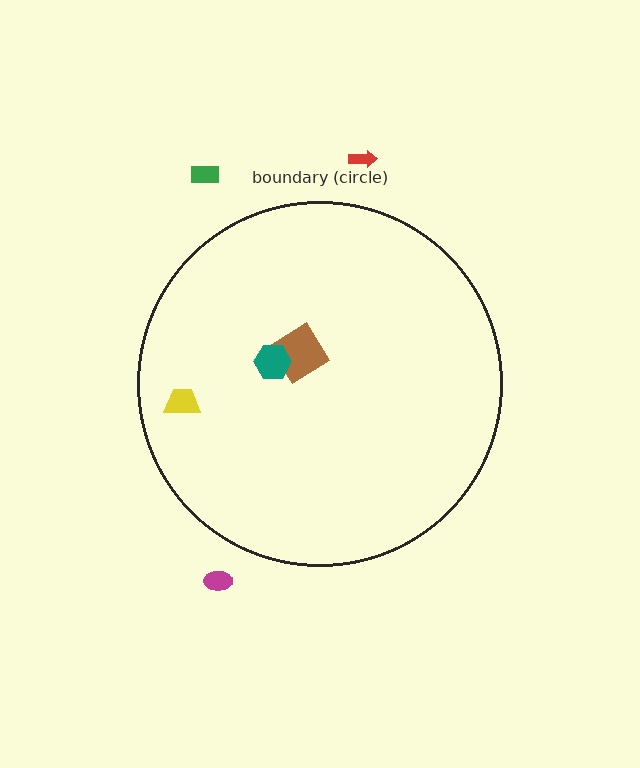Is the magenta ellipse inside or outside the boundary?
Outside.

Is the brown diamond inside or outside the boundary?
Inside.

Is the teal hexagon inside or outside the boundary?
Inside.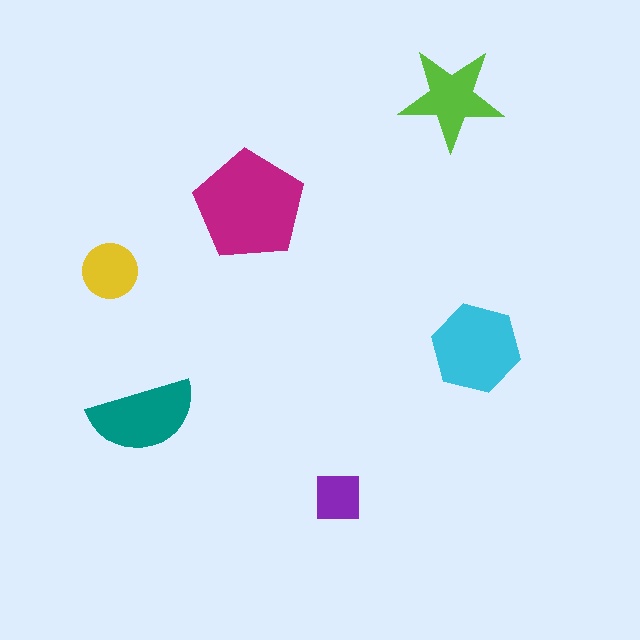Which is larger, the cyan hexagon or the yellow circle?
The cyan hexagon.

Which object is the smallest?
The purple square.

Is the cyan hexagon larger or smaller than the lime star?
Larger.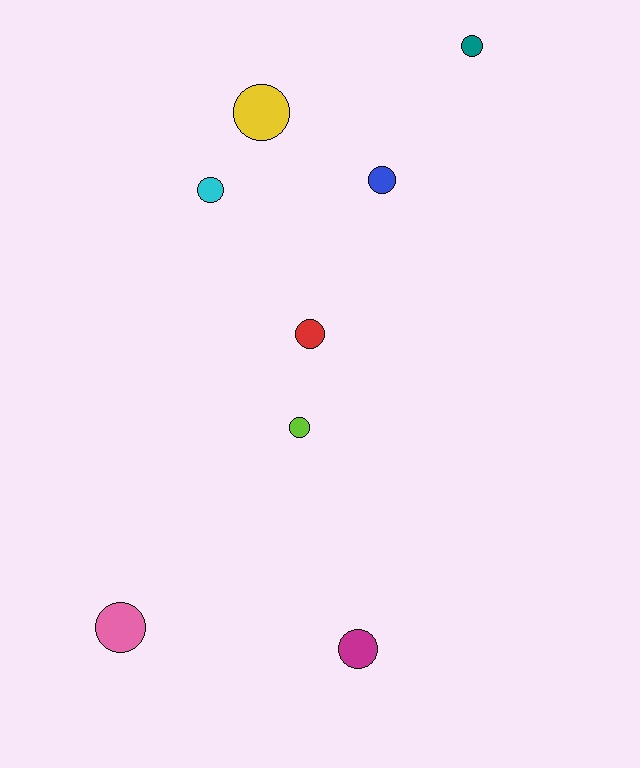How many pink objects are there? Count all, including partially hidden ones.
There is 1 pink object.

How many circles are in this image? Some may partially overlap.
There are 8 circles.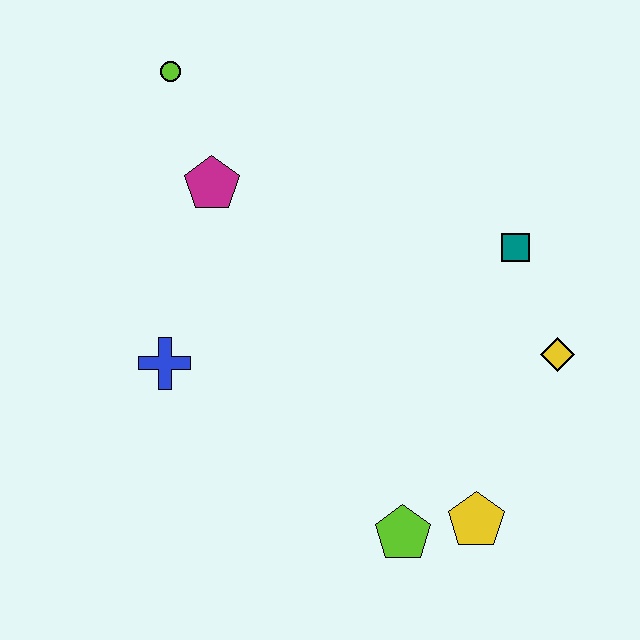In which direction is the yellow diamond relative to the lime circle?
The yellow diamond is to the right of the lime circle.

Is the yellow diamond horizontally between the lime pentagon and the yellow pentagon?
No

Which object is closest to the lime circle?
The magenta pentagon is closest to the lime circle.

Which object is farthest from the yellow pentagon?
The lime circle is farthest from the yellow pentagon.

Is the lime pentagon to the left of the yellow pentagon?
Yes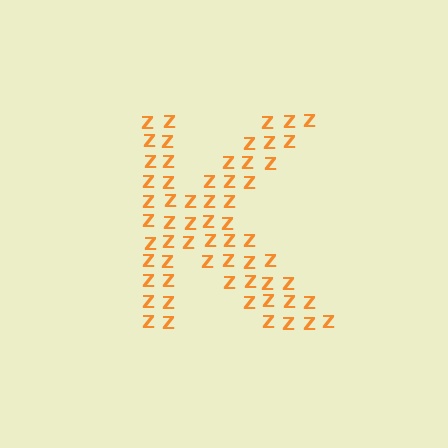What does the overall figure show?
The overall figure shows the letter K.